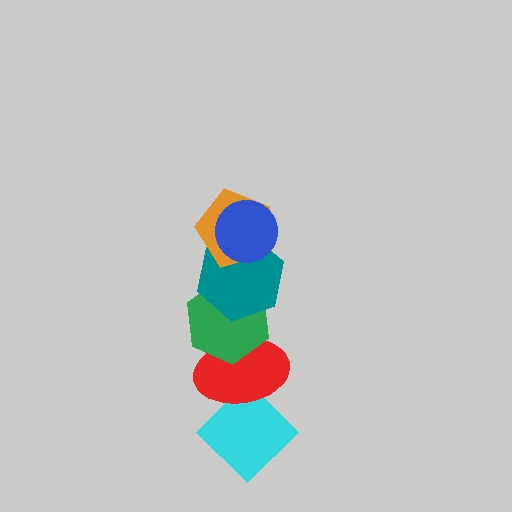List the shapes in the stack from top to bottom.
From top to bottom: the blue circle, the orange pentagon, the teal hexagon, the green hexagon, the red ellipse, the cyan diamond.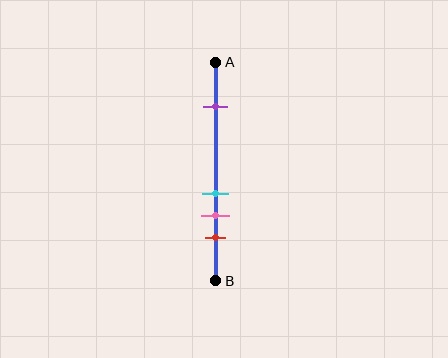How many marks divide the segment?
There are 4 marks dividing the segment.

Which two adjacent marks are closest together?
The cyan and pink marks are the closest adjacent pair.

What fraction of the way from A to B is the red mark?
The red mark is approximately 80% (0.8) of the way from A to B.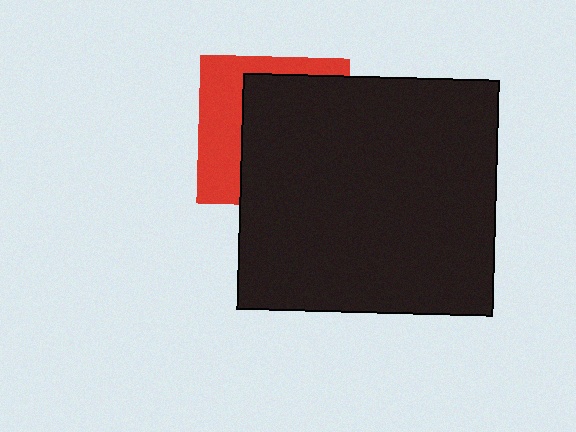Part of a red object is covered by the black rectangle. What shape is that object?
It is a square.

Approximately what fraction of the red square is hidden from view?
Roughly 63% of the red square is hidden behind the black rectangle.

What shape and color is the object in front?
The object in front is a black rectangle.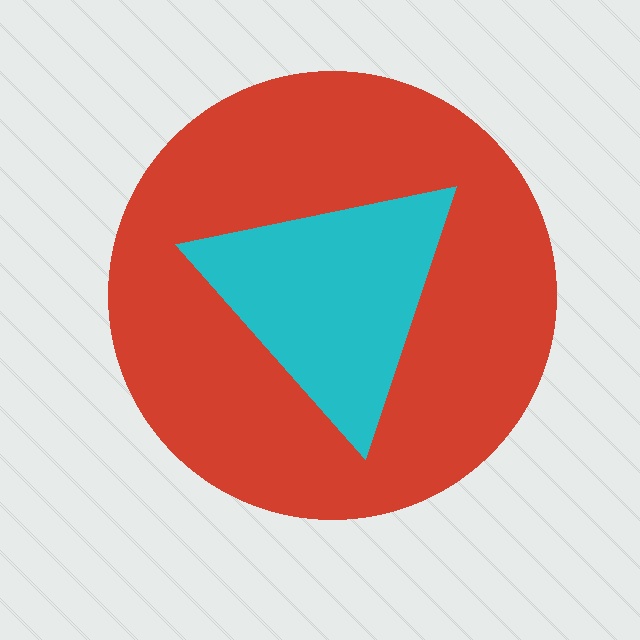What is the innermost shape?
The cyan triangle.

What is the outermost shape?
The red circle.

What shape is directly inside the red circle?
The cyan triangle.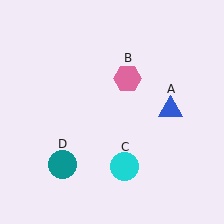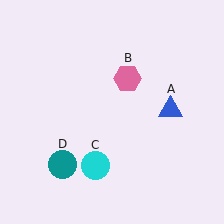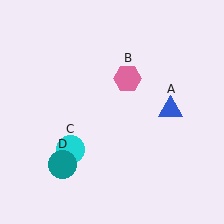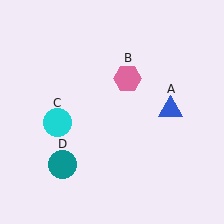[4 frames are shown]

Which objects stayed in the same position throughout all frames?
Blue triangle (object A) and pink hexagon (object B) and teal circle (object D) remained stationary.